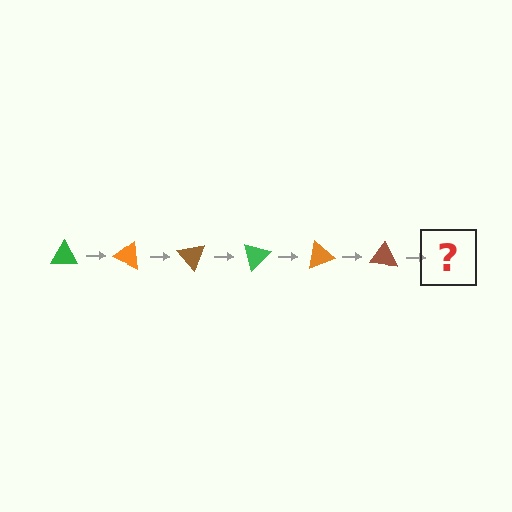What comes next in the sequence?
The next element should be a green triangle, rotated 150 degrees from the start.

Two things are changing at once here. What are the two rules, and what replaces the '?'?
The two rules are that it rotates 25 degrees each step and the color cycles through green, orange, and brown. The '?' should be a green triangle, rotated 150 degrees from the start.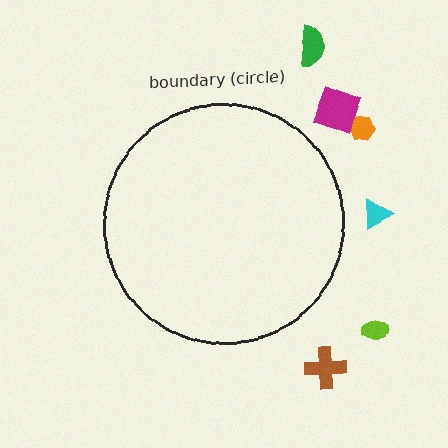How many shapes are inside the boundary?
0 inside, 6 outside.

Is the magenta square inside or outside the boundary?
Outside.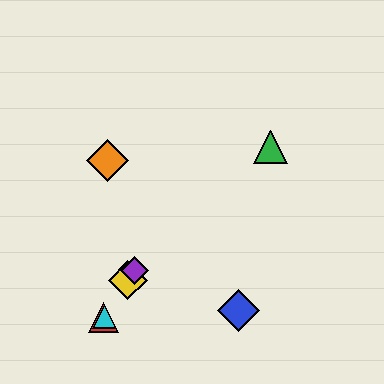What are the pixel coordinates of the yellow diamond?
The yellow diamond is at (128, 280).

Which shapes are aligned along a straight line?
The red triangle, the yellow diamond, the purple diamond, the cyan triangle are aligned along a straight line.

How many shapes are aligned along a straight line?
4 shapes (the red triangle, the yellow diamond, the purple diamond, the cyan triangle) are aligned along a straight line.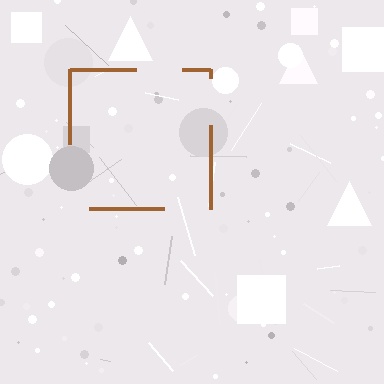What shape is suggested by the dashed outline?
The dashed outline suggests a square.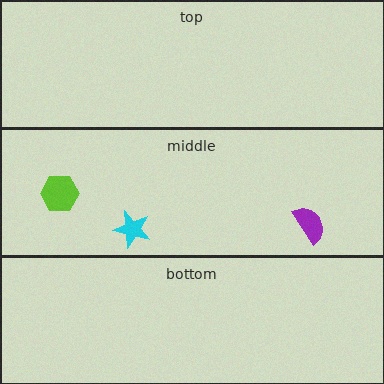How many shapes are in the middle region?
3.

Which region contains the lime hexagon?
The middle region.